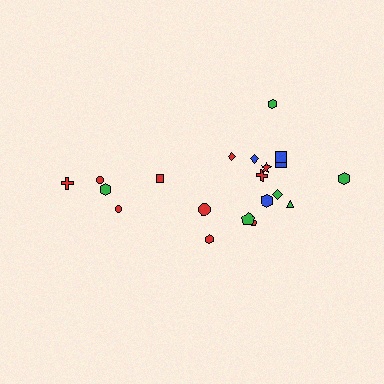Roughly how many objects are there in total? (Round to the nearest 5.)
Roughly 20 objects in total.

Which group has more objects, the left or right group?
The right group.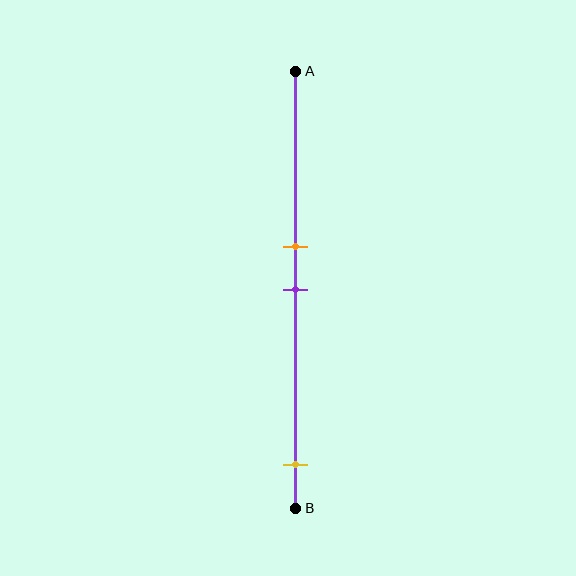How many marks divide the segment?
There are 3 marks dividing the segment.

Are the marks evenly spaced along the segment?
No, the marks are not evenly spaced.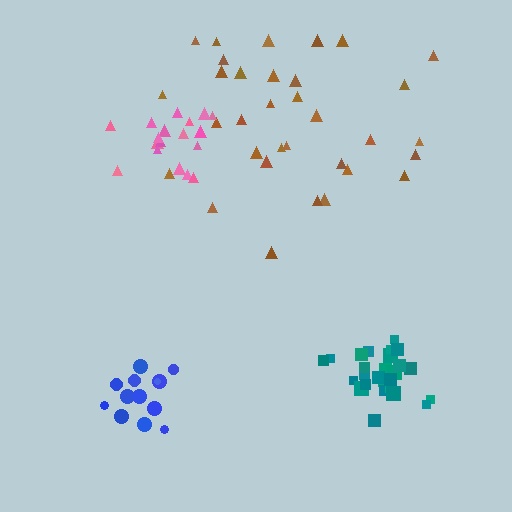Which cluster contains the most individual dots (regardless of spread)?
Brown (33).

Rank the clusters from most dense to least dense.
teal, pink, blue, brown.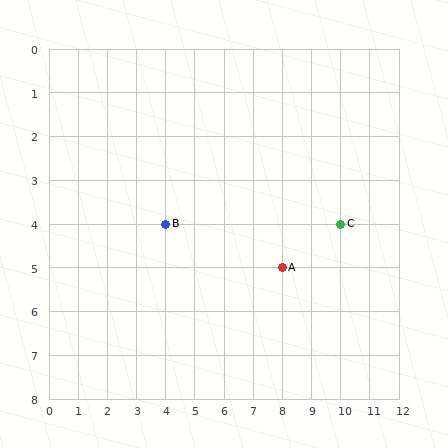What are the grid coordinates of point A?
Point A is at grid coordinates (8, 5).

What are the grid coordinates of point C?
Point C is at grid coordinates (10, 4).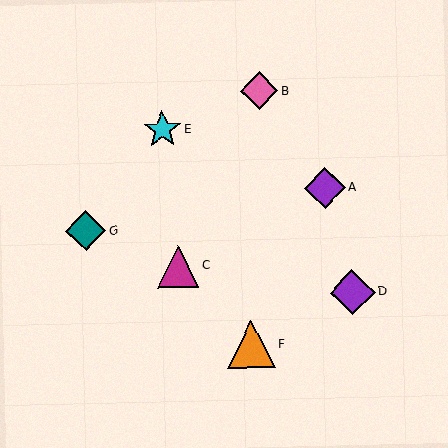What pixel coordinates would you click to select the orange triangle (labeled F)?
Click at (251, 344) to select the orange triangle F.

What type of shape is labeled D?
Shape D is a purple diamond.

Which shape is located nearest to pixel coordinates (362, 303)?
The purple diamond (labeled D) at (352, 292) is nearest to that location.